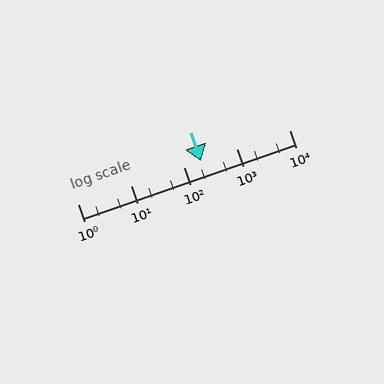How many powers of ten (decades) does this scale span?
The scale spans 4 decades, from 1 to 10000.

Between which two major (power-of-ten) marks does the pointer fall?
The pointer is between 100 and 1000.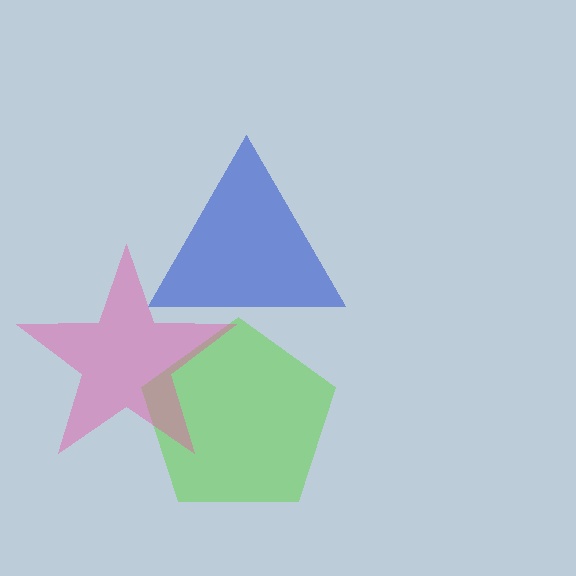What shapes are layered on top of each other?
The layered shapes are: a lime pentagon, a pink star, a blue triangle.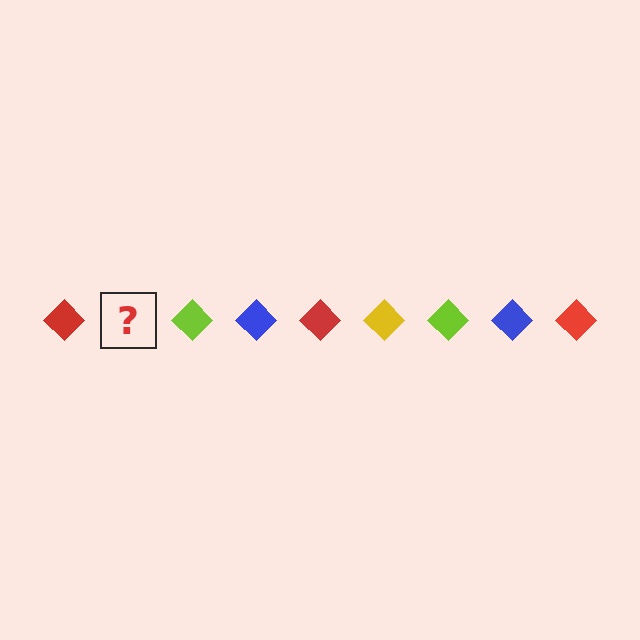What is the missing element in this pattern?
The missing element is a yellow diamond.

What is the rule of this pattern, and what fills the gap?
The rule is that the pattern cycles through red, yellow, lime, blue diamonds. The gap should be filled with a yellow diamond.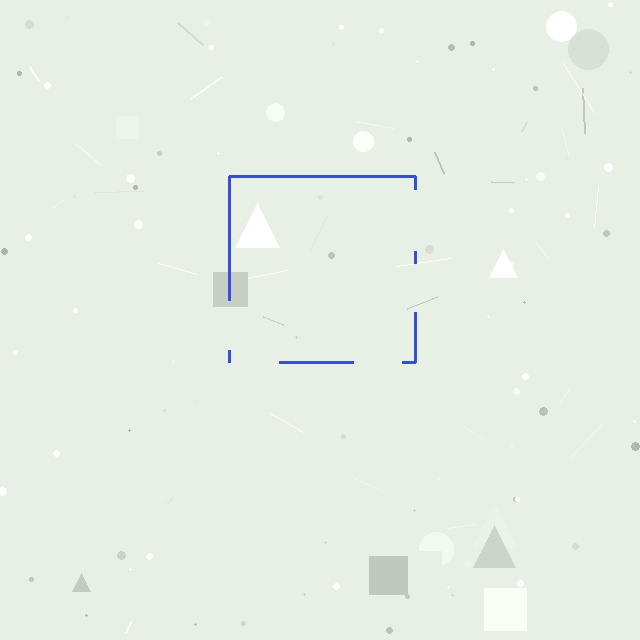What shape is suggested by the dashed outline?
The dashed outline suggests a square.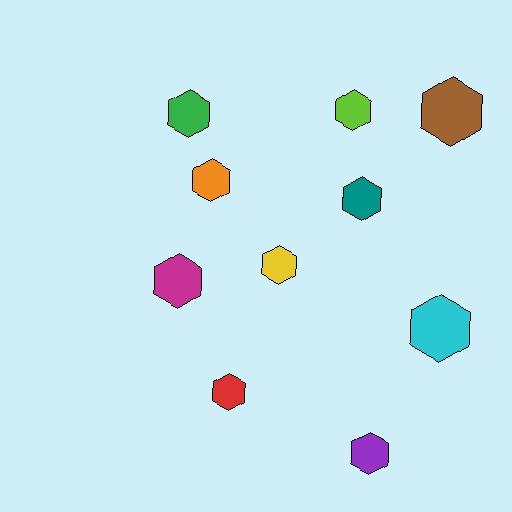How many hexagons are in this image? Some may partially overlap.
There are 10 hexagons.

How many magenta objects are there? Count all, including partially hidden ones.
There is 1 magenta object.